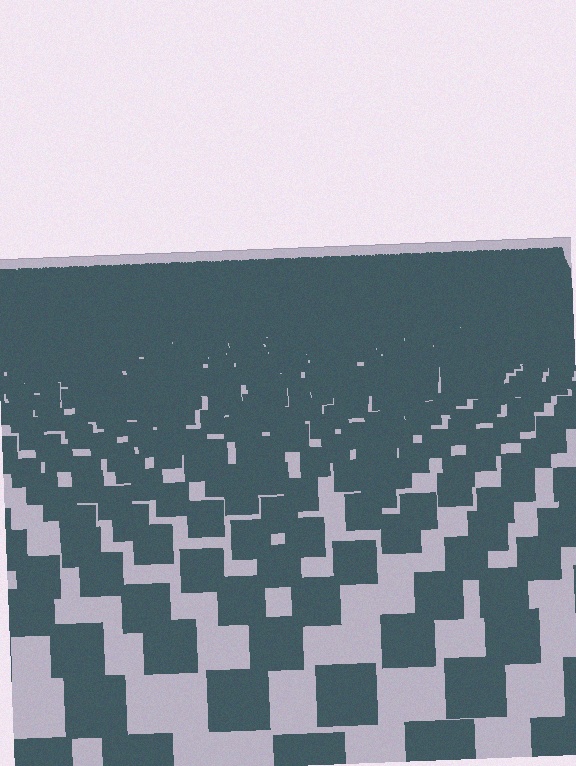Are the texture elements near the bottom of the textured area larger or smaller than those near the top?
Larger. Near the bottom, elements are closer to the viewer and appear at a bigger on-screen size.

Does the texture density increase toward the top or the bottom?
Density increases toward the top.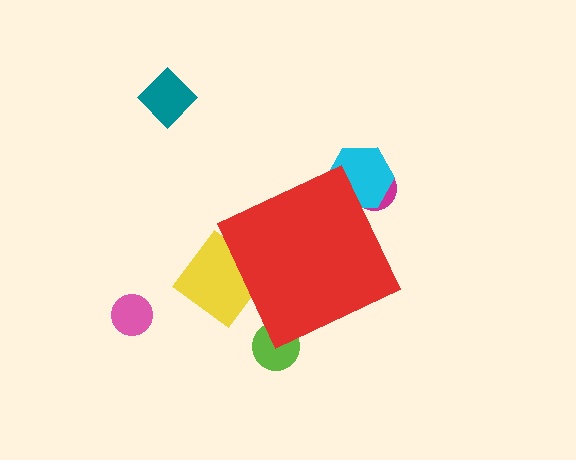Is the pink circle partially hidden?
No, the pink circle is fully visible.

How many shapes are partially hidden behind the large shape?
4 shapes are partially hidden.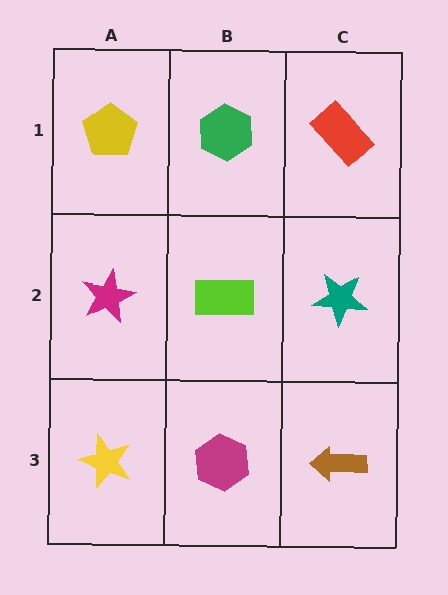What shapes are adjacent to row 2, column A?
A yellow pentagon (row 1, column A), a yellow star (row 3, column A), a lime rectangle (row 2, column B).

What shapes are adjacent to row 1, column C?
A teal star (row 2, column C), a green hexagon (row 1, column B).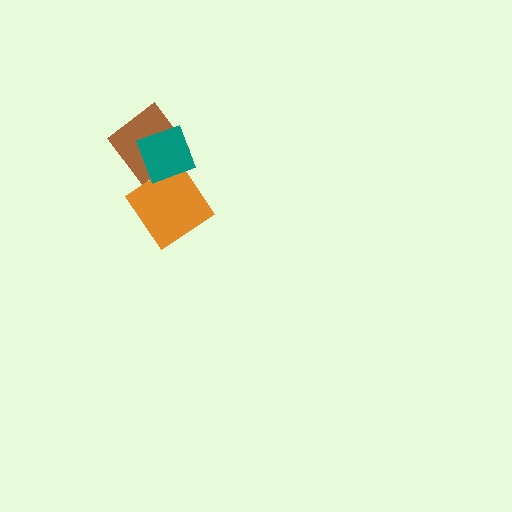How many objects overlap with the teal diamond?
2 objects overlap with the teal diamond.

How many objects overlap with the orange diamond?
1 object overlaps with the orange diamond.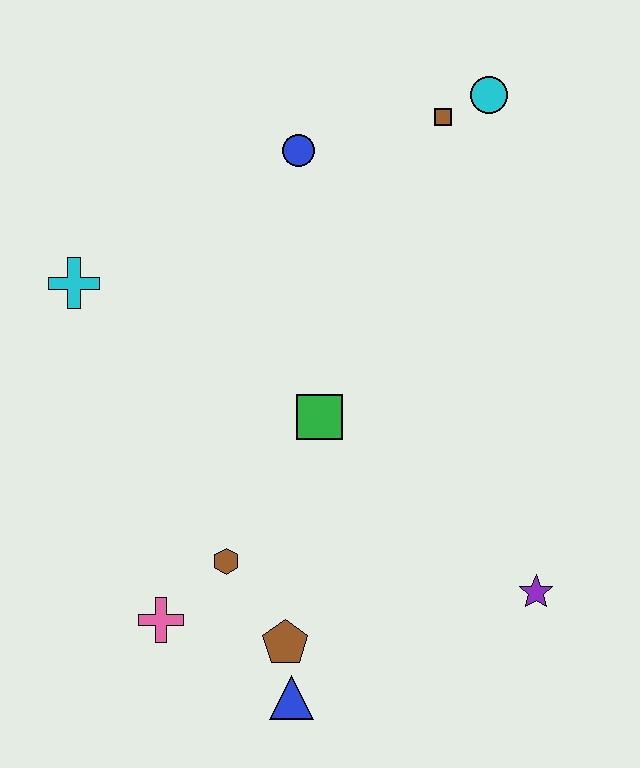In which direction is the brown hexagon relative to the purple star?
The brown hexagon is to the left of the purple star.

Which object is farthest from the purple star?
The cyan cross is farthest from the purple star.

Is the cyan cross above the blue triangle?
Yes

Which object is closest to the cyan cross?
The blue circle is closest to the cyan cross.